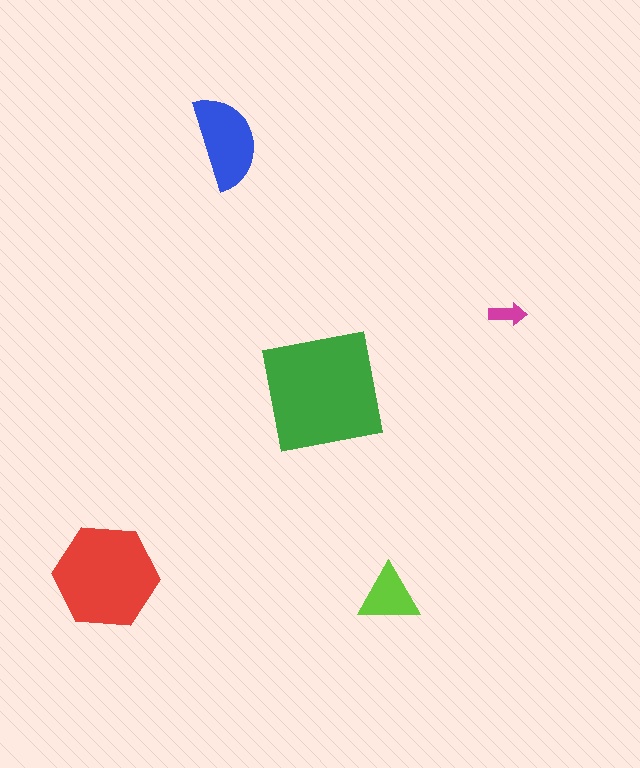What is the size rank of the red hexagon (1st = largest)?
2nd.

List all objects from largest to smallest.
The green square, the red hexagon, the blue semicircle, the lime triangle, the magenta arrow.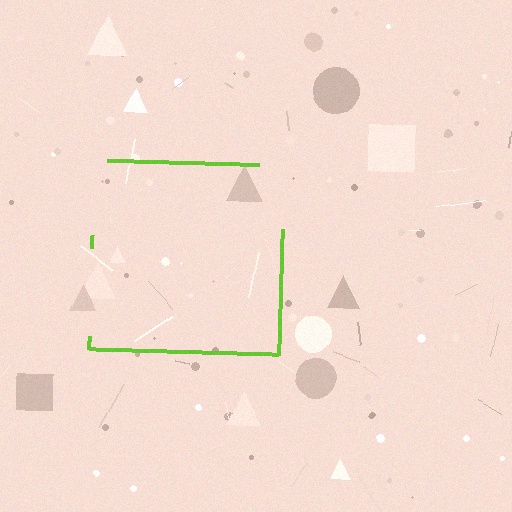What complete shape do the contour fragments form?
The contour fragments form a square.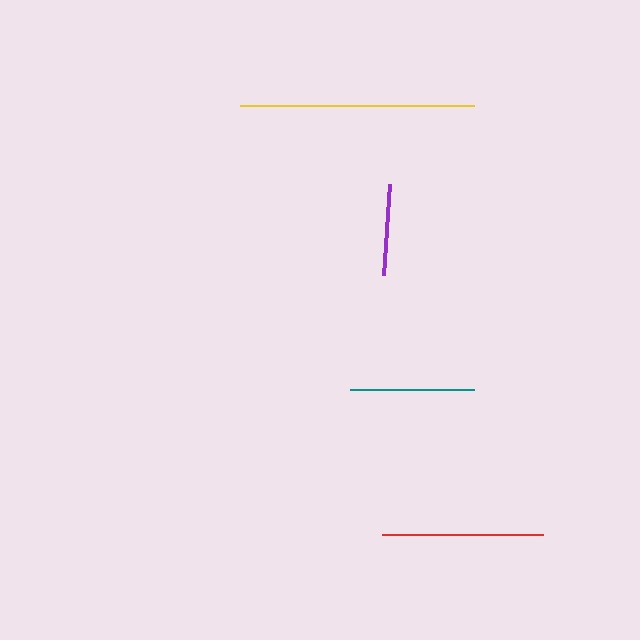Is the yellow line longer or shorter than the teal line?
The yellow line is longer than the teal line.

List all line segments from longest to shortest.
From longest to shortest: yellow, red, teal, purple.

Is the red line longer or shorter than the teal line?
The red line is longer than the teal line.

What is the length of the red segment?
The red segment is approximately 161 pixels long.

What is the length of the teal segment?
The teal segment is approximately 125 pixels long.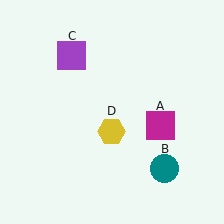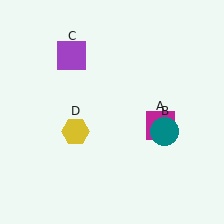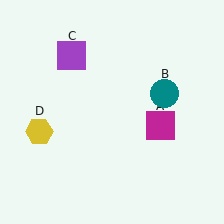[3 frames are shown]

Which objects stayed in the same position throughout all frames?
Magenta square (object A) and purple square (object C) remained stationary.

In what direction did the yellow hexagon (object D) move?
The yellow hexagon (object D) moved left.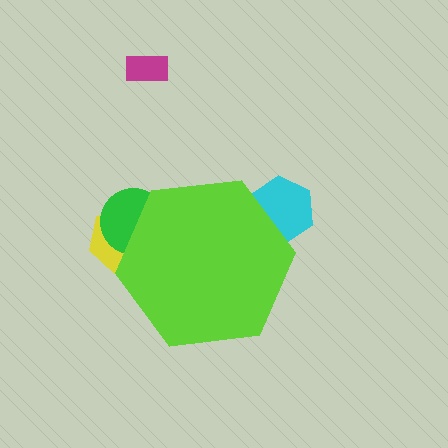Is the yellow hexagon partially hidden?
Yes, the yellow hexagon is partially hidden behind the lime hexagon.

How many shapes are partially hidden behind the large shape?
3 shapes are partially hidden.